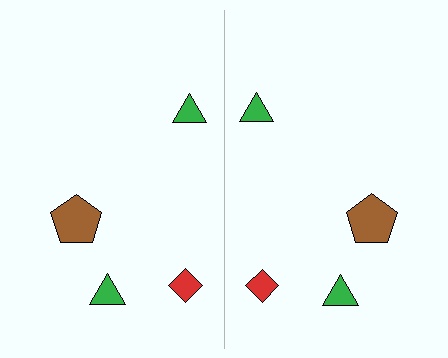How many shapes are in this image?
There are 8 shapes in this image.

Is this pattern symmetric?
Yes, this pattern has bilateral (reflection) symmetry.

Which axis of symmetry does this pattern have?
The pattern has a vertical axis of symmetry running through the center of the image.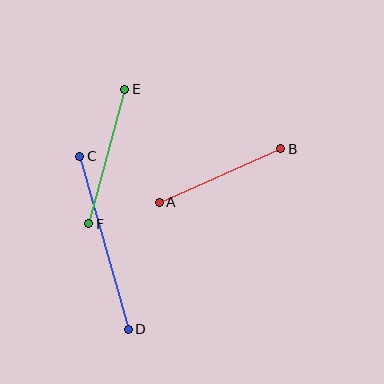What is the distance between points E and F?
The distance is approximately 140 pixels.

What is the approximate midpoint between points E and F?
The midpoint is at approximately (107, 157) pixels.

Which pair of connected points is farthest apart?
Points C and D are farthest apart.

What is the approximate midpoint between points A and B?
The midpoint is at approximately (220, 176) pixels.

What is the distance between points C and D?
The distance is approximately 179 pixels.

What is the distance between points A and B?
The distance is approximately 132 pixels.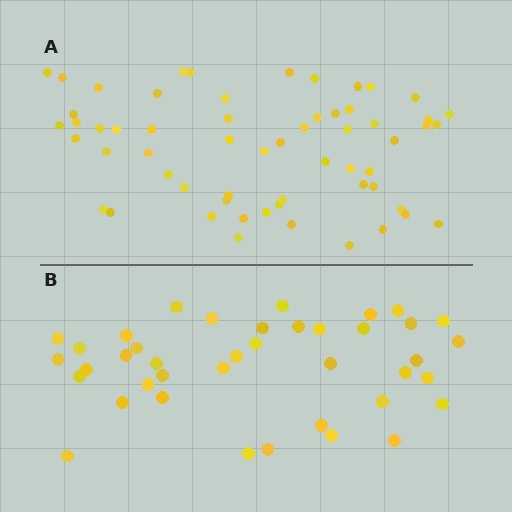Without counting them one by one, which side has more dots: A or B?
Region A (the top region) has more dots.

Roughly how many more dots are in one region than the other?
Region A has approximately 20 more dots than region B.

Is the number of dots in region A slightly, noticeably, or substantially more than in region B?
Region A has substantially more. The ratio is roughly 1.5 to 1.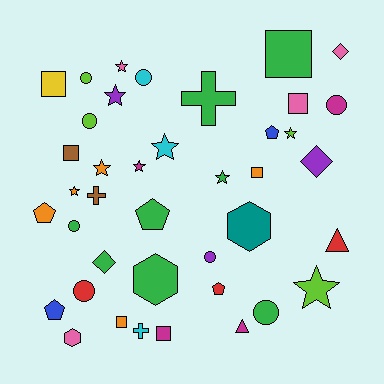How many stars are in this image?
There are 9 stars.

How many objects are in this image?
There are 40 objects.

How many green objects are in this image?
There are 8 green objects.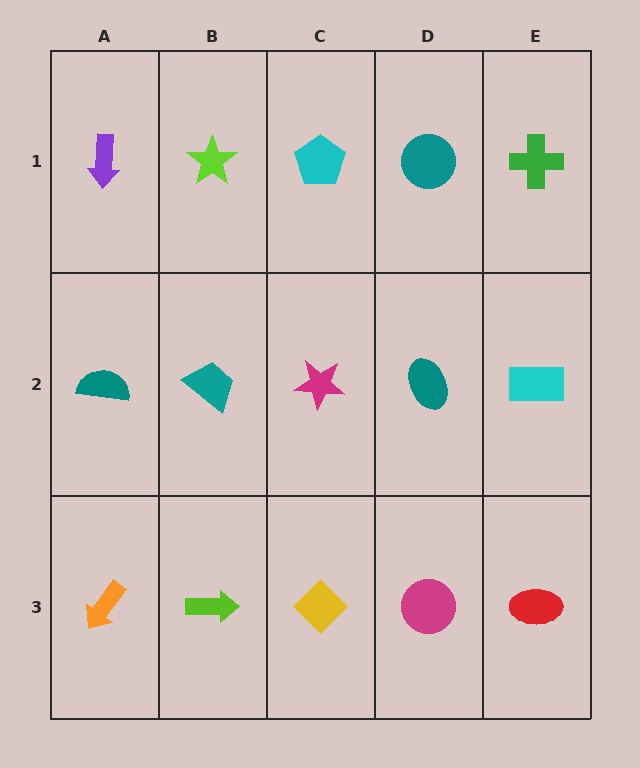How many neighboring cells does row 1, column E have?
2.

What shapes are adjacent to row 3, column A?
A teal semicircle (row 2, column A), a lime arrow (row 3, column B).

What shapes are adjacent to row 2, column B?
A lime star (row 1, column B), a lime arrow (row 3, column B), a teal semicircle (row 2, column A), a magenta star (row 2, column C).